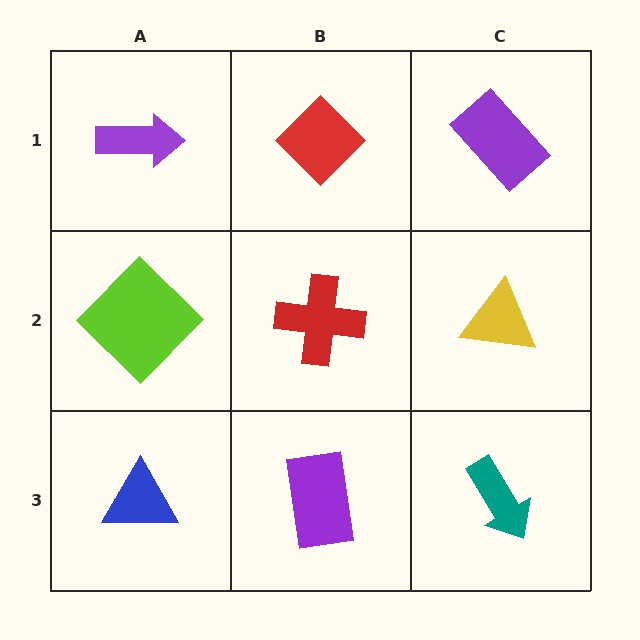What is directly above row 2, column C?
A purple rectangle.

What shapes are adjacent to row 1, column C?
A yellow triangle (row 2, column C), a red diamond (row 1, column B).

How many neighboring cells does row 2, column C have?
3.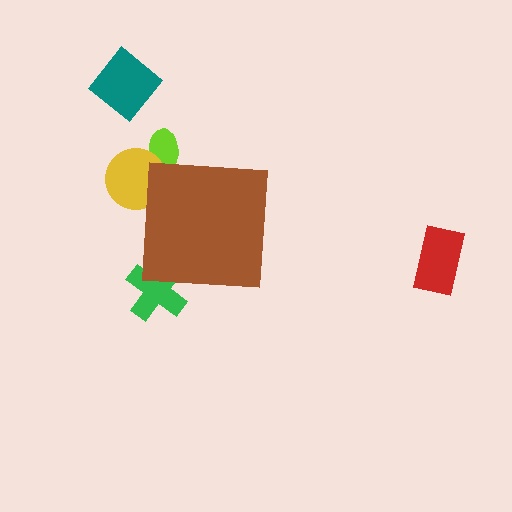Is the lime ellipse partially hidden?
Yes, the lime ellipse is partially hidden behind the brown square.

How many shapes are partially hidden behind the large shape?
3 shapes are partially hidden.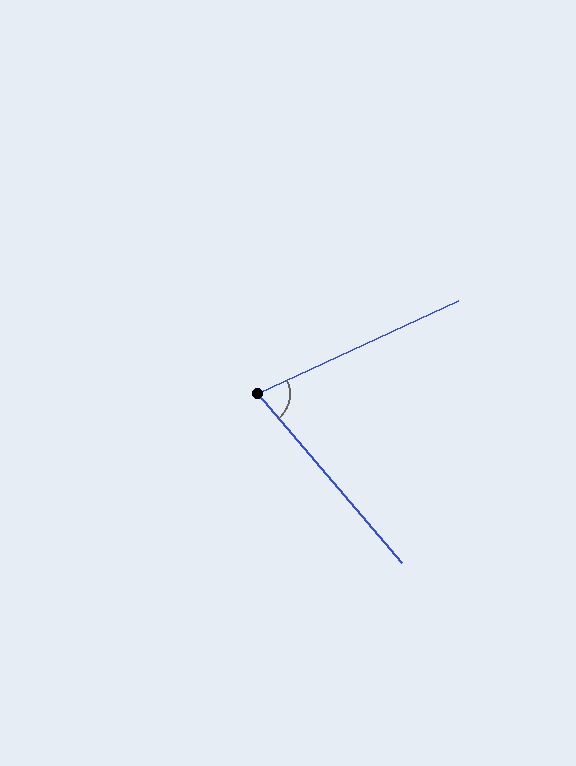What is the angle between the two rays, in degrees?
Approximately 74 degrees.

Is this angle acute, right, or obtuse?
It is acute.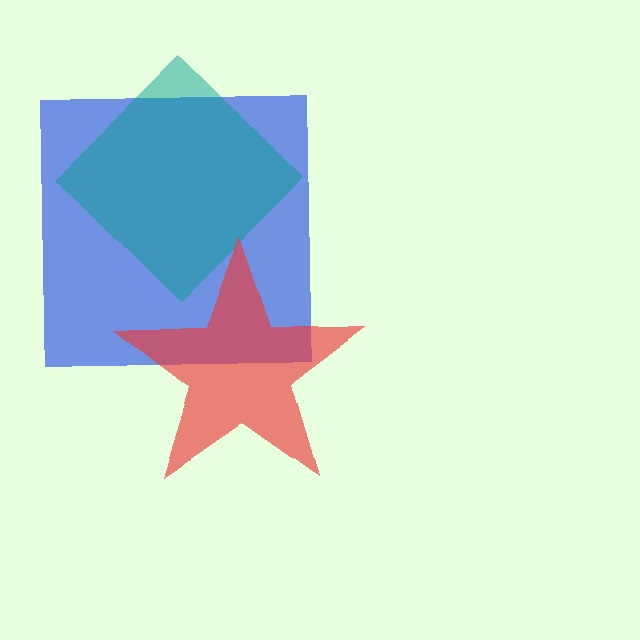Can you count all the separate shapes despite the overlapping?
Yes, there are 3 separate shapes.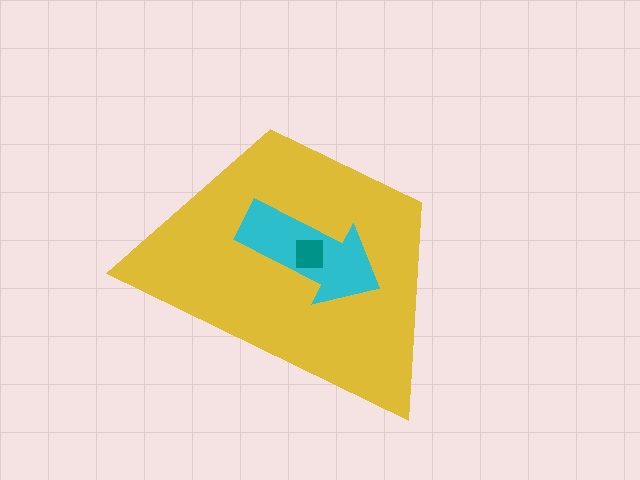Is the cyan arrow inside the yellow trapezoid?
Yes.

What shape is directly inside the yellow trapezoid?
The cyan arrow.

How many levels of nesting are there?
3.